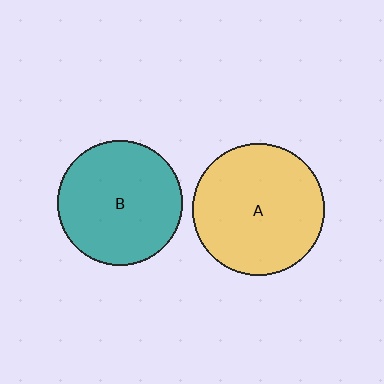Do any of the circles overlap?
No, none of the circles overlap.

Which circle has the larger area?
Circle A (yellow).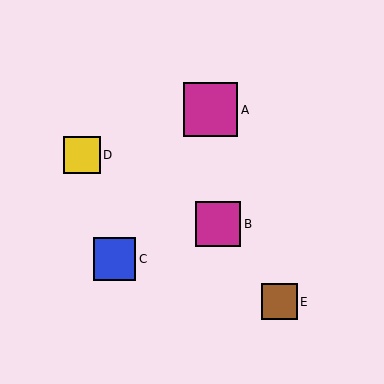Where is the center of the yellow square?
The center of the yellow square is at (82, 155).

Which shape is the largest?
The magenta square (labeled A) is the largest.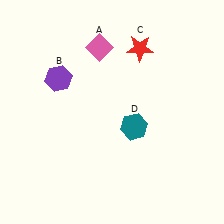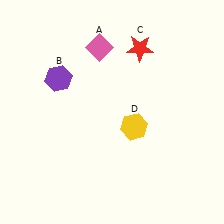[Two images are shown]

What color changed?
The hexagon (D) changed from teal in Image 1 to yellow in Image 2.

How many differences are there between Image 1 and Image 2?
There is 1 difference between the two images.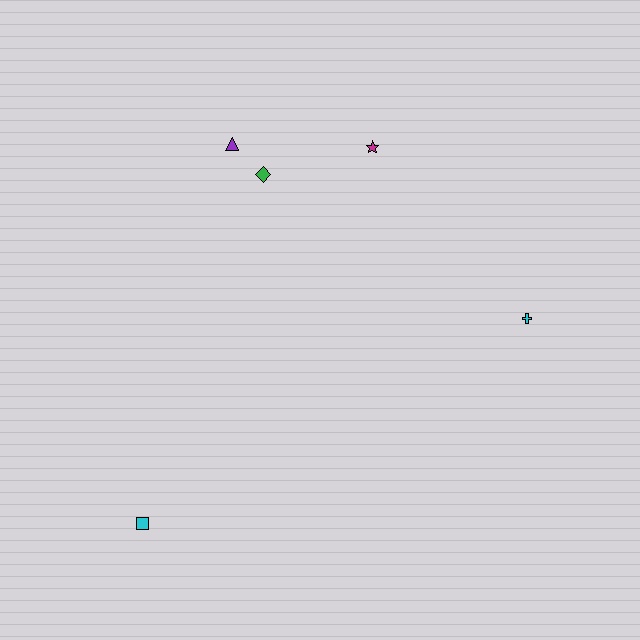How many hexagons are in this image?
There are no hexagons.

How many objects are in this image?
There are 5 objects.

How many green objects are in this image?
There is 1 green object.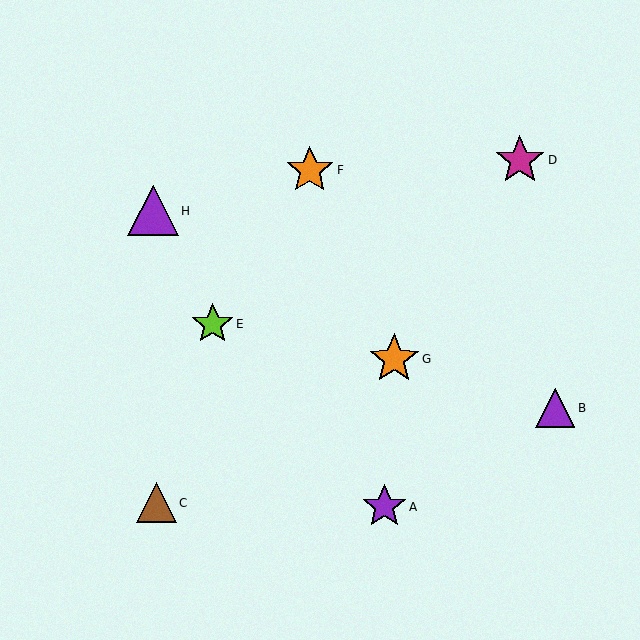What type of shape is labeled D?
Shape D is a magenta star.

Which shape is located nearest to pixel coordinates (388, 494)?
The purple star (labeled A) at (384, 507) is nearest to that location.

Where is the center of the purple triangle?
The center of the purple triangle is at (555, 408).